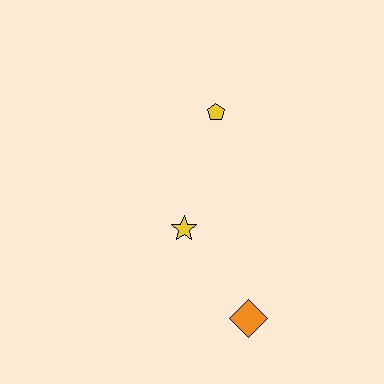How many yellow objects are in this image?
There are 2 yellow objects.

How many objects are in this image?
There are 3 objects.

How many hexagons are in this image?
There are no hexagons.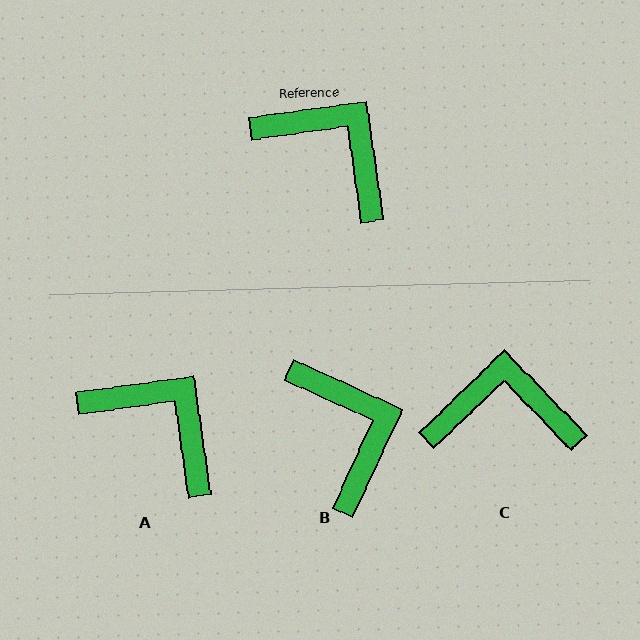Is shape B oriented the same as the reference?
No, it is off by about 32 degrees.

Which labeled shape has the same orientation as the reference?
A.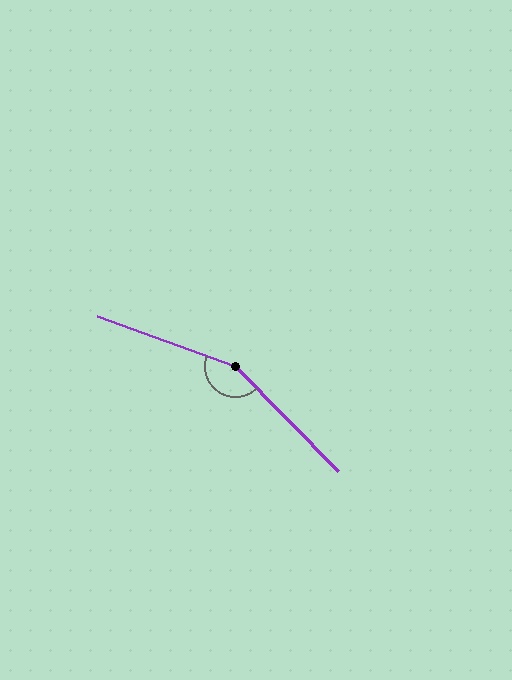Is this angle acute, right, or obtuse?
It is obtuse.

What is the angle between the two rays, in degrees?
Approximately 155 degrees.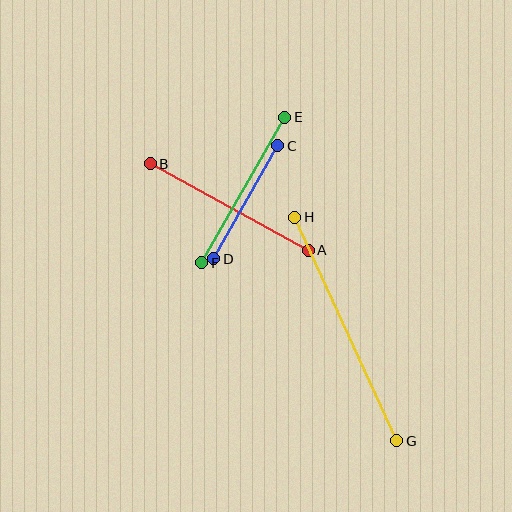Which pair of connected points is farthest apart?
Points G and H are farthest apart.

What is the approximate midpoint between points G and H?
The midpoint is at approximately (346, 329) pixels.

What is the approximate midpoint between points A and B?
The midpoint is at approximately (229, 207) pixels.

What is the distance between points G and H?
The distance is approximately 246 pixels.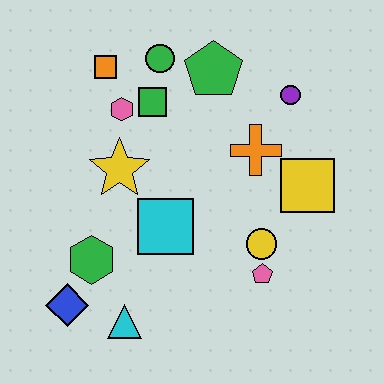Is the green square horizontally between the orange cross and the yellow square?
No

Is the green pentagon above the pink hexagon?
Yes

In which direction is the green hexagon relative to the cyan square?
The green hexagon is to the left of the cyan square.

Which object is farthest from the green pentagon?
The blue diamond is farthest from the green pentagon.